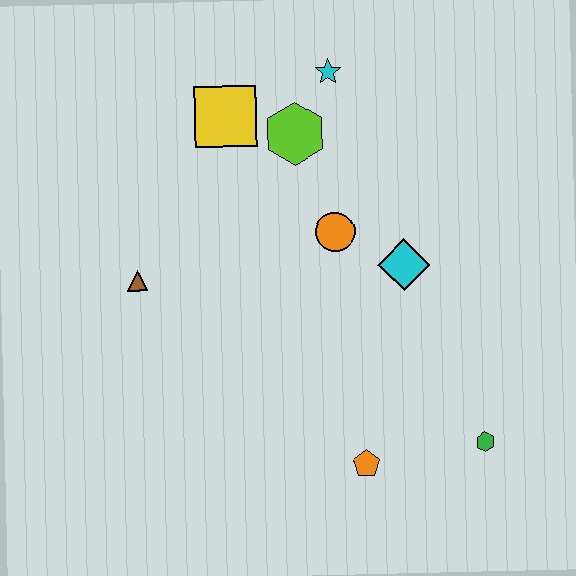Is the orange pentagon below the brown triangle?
Yes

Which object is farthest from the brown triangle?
The green hexagon is farthest from the brown triangle.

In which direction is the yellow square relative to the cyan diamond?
The yellow square is to the left of the cyan diamond.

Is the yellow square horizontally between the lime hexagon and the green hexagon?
No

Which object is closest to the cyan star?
The lime hexagon is closest to the cyan star.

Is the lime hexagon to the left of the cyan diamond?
Yes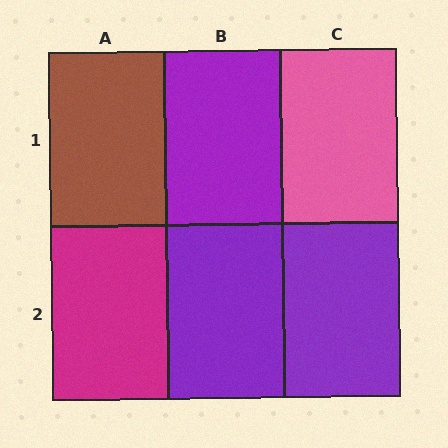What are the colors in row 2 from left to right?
Magenta, purple, purple.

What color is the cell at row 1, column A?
Brown.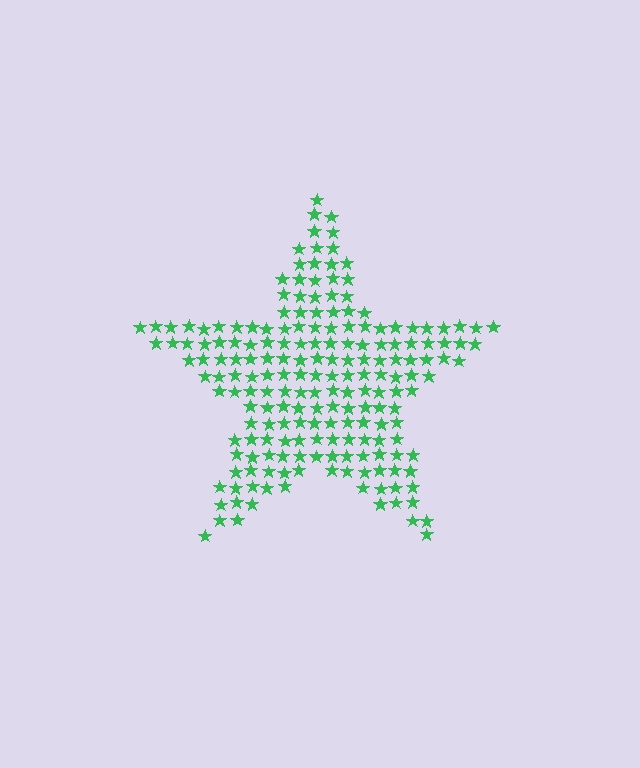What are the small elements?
The small elements are stars.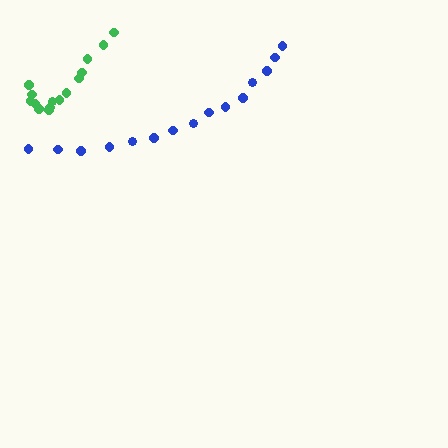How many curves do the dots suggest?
There are 2 distinct paths.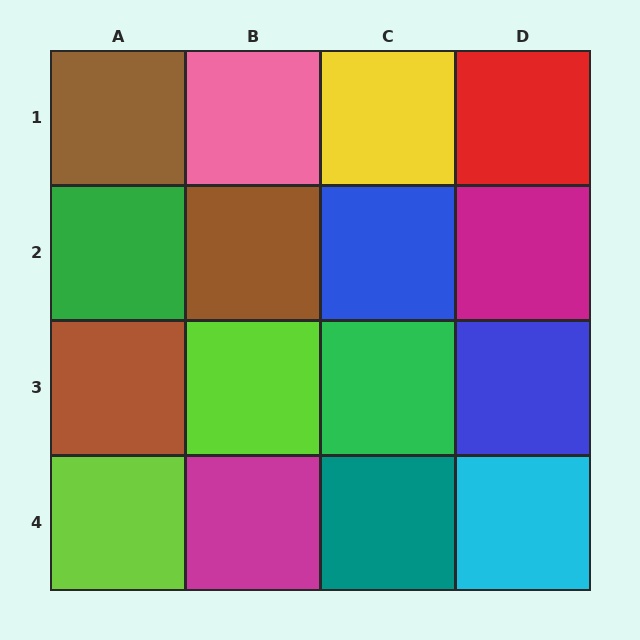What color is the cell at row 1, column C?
Yellow.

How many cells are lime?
2 cells are lime.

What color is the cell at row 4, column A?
Lime.